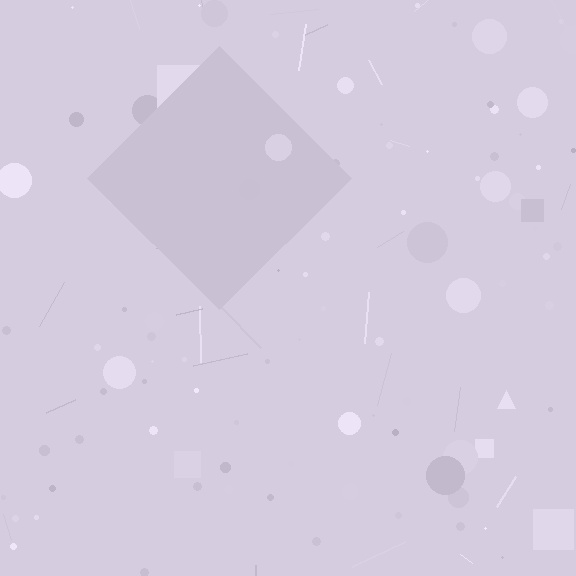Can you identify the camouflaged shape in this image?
The camouflaged shape is a diamond.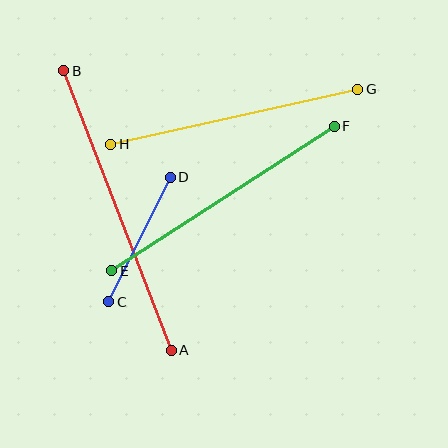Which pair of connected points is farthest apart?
Points A and B are farthest apart.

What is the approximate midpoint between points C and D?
The midpoint is at approximately (139, 239) pixels.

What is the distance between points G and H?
The distance is approximately 253 pixels.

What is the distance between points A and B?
The distance is approximately 300 pixels.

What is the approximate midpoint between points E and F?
The midpoint is at approximately (223, 198) pixels.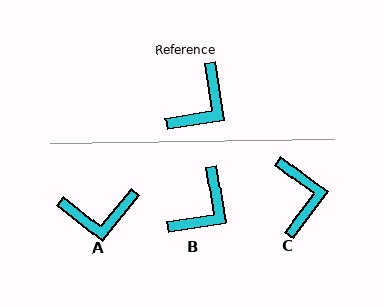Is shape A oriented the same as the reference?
No, it is off by about 48 degrees.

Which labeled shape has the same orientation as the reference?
B.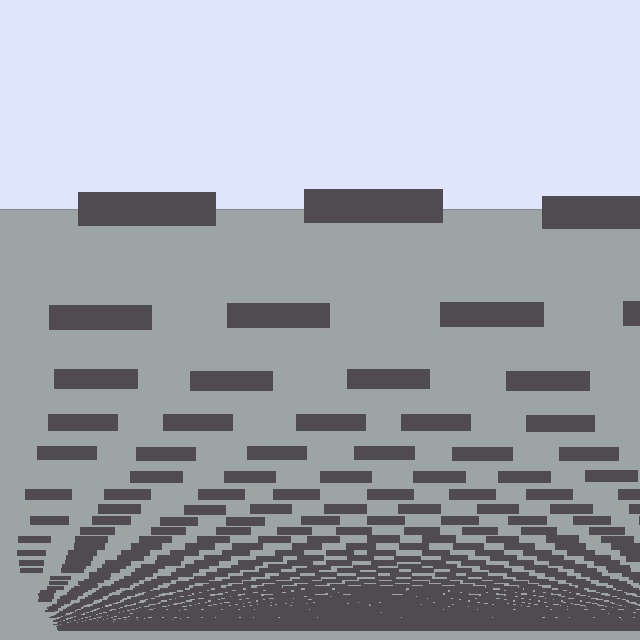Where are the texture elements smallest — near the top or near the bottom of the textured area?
Near the bottom.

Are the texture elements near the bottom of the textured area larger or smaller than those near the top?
Smaller. The gradient is inverted — elements near the bottom are smaller and denser.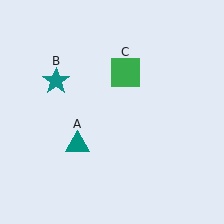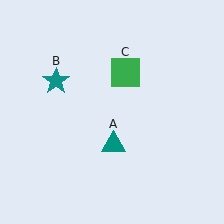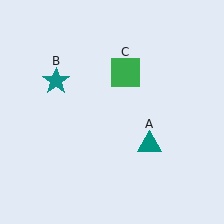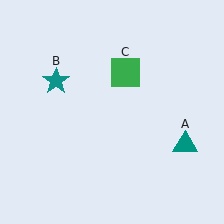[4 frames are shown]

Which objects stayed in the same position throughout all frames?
Teal star (object B) and green square (object C) remained stationary.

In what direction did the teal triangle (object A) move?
The teal triangle (object A) moved right.